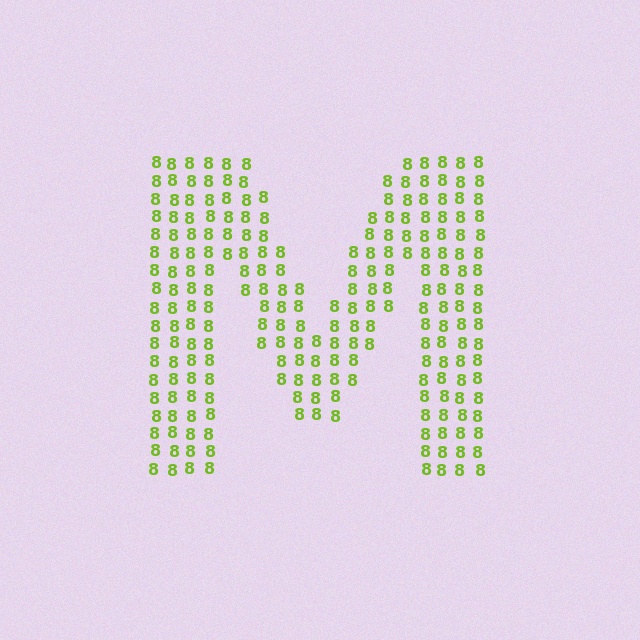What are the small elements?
The small elements are digit 8's.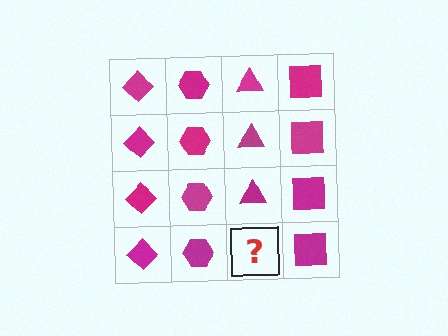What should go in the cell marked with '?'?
The missing cell should contain a magenta triangle.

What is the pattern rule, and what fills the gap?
The rule is that each column has a consistent shape. The gap should be filled with a magenta triangle.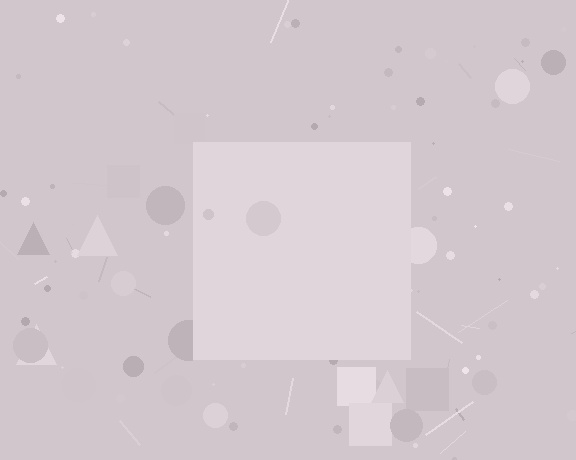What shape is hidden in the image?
A square is hidden in the image.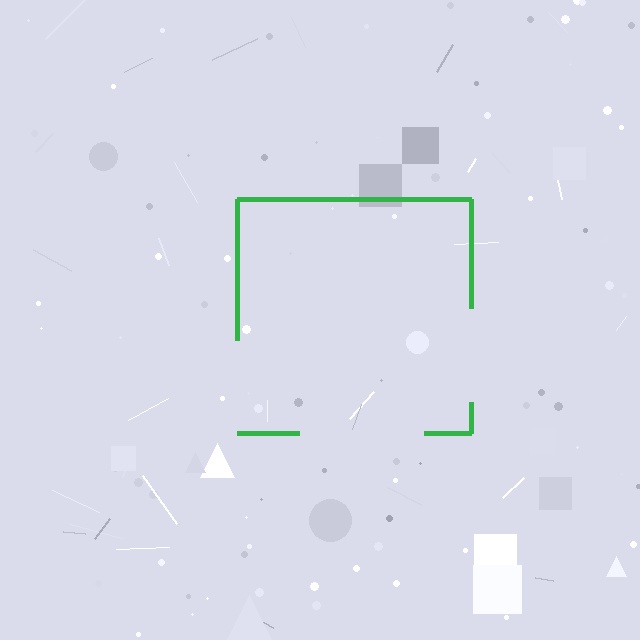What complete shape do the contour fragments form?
The contour fragments form a square.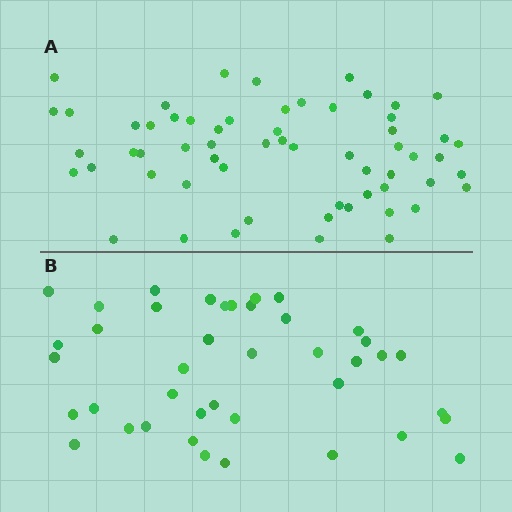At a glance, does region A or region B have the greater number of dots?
Region A (the top region) has more dots.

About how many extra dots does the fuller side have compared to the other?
Region A has approximately 20 more dots than region B.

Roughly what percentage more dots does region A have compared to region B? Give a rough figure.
About 45% more.